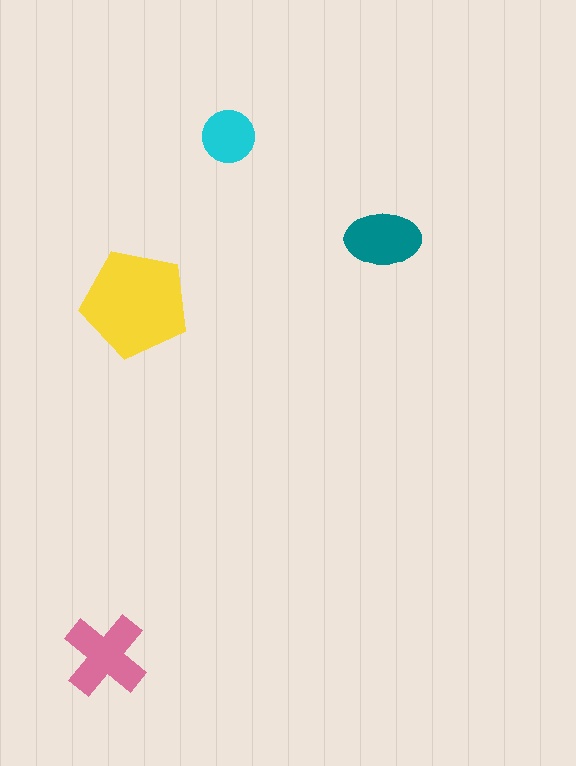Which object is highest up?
The cyan circle is topmost.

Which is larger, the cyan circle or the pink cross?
The pink cross.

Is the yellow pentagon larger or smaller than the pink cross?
Larger.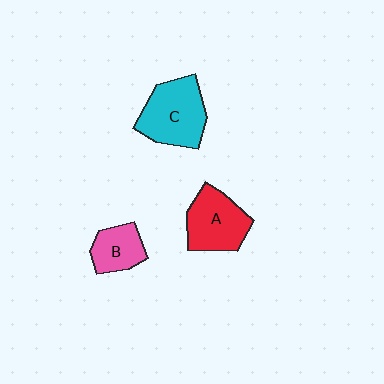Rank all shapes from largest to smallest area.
From largest to smallest: C (cyan), A (red), B (pink).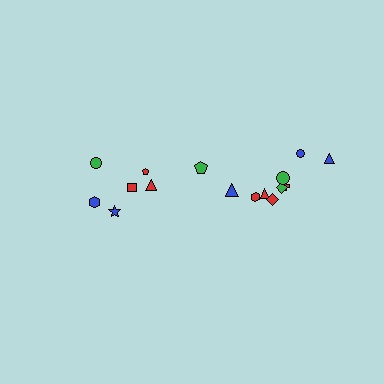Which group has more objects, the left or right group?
The right group.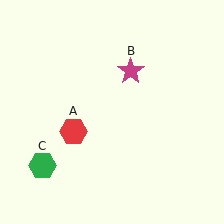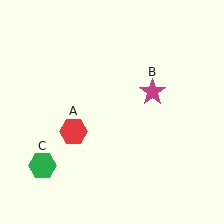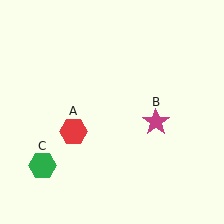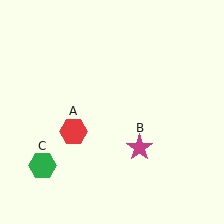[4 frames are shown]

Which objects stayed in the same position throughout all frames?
Red hexagon (object A) and green hexagon (object C) remained stationary.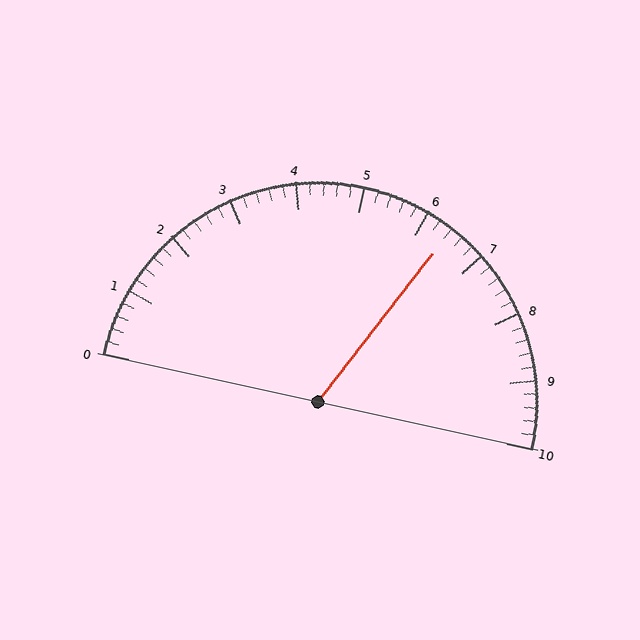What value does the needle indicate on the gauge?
The needle indicates approximately 6.4.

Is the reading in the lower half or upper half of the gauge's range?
The reading is in the upper half of the range (0 to 10).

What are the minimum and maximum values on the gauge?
The gauge ranges from 0 to 10.